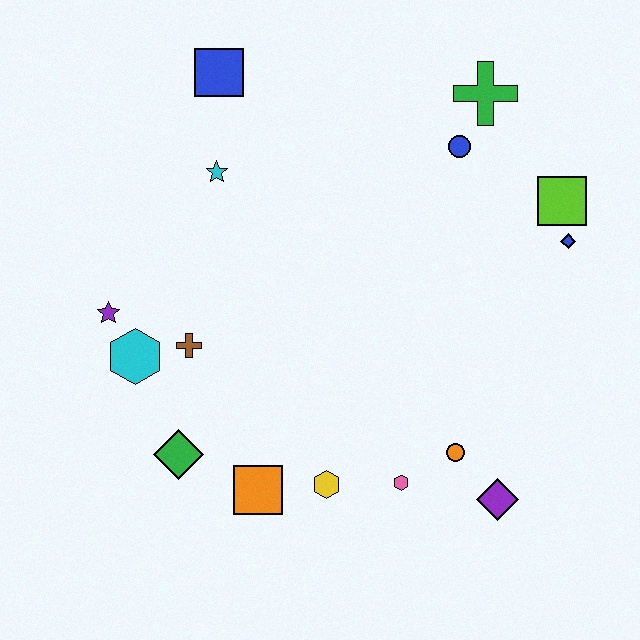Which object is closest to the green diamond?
The orange square is closest to the green diamond.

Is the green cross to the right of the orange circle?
Yes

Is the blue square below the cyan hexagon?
No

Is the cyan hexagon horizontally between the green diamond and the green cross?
No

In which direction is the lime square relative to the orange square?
The lime square is to the right of the orange square.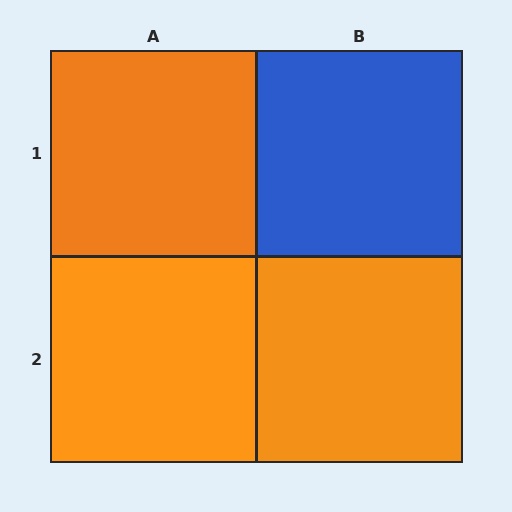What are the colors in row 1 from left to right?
Orange, blue.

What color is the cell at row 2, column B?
Orange.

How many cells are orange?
3 cells are orange.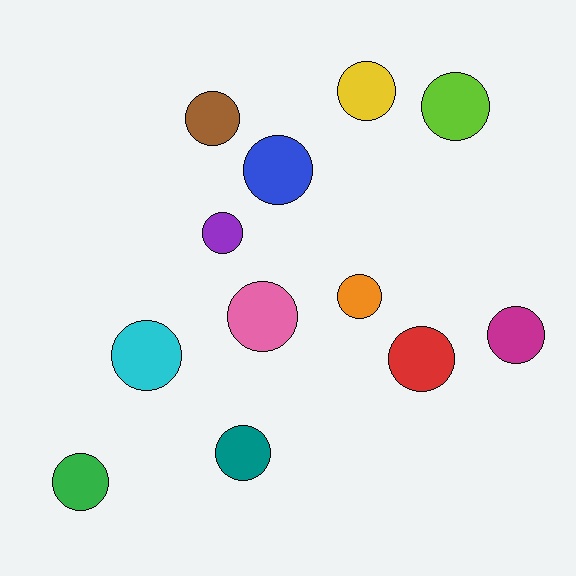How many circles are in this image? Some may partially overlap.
There are 12 circles.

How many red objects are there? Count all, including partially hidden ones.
There is 1 red object.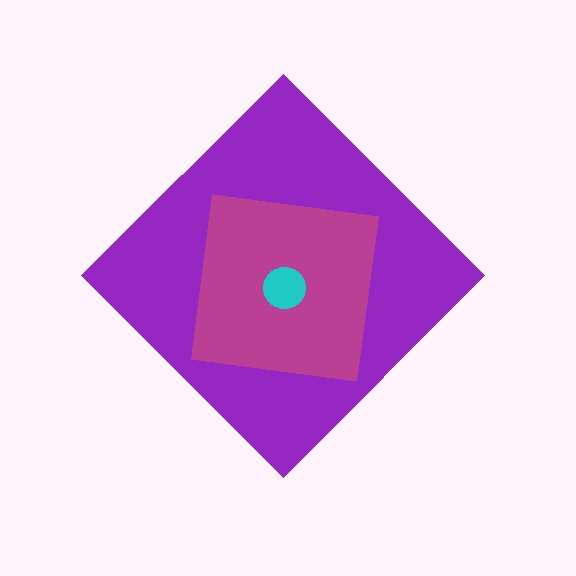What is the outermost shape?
The purple diamond.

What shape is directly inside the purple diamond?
The magenta square.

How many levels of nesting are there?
3.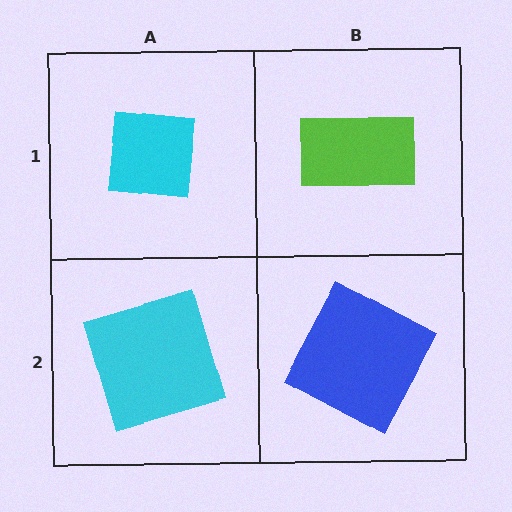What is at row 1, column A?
A cyan square.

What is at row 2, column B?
A blue square.